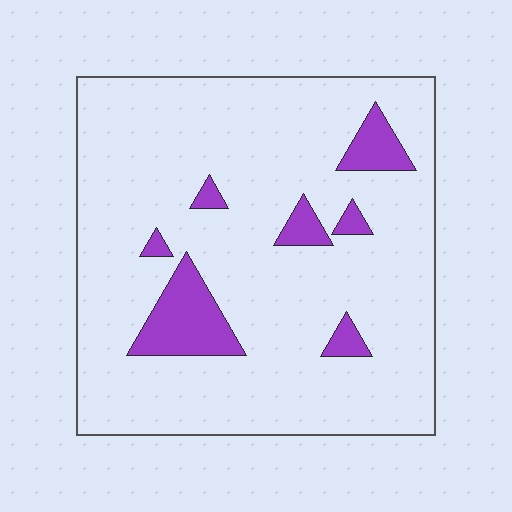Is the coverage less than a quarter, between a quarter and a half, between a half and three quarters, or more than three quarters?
Less than a quarter.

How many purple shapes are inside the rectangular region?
7.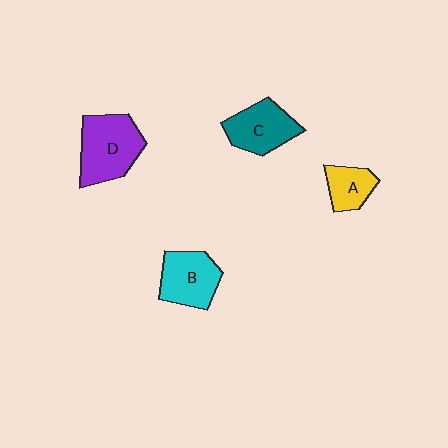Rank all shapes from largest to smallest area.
From largest to smallest: D (purple), B (cyan), C (teal), A (yellow).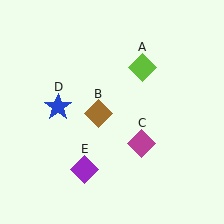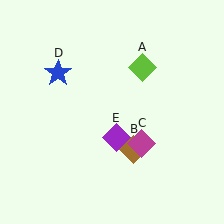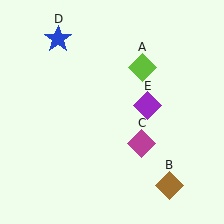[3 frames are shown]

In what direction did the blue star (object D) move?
The blue star (object D) moved up.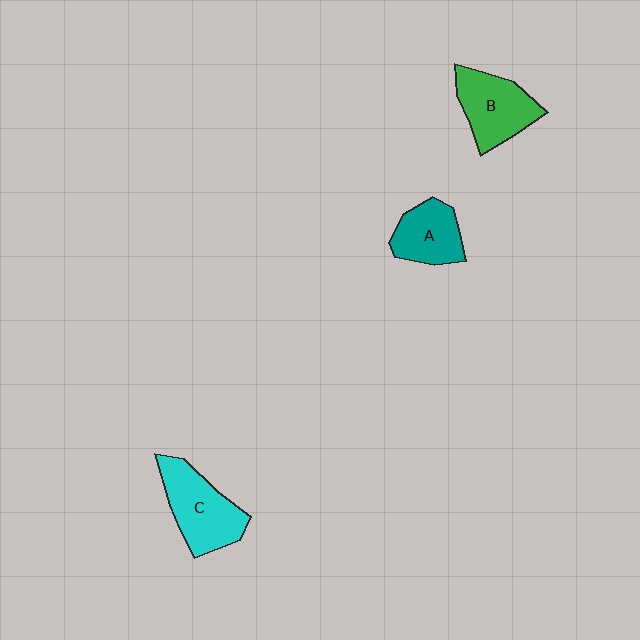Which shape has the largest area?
Shape C (cyan).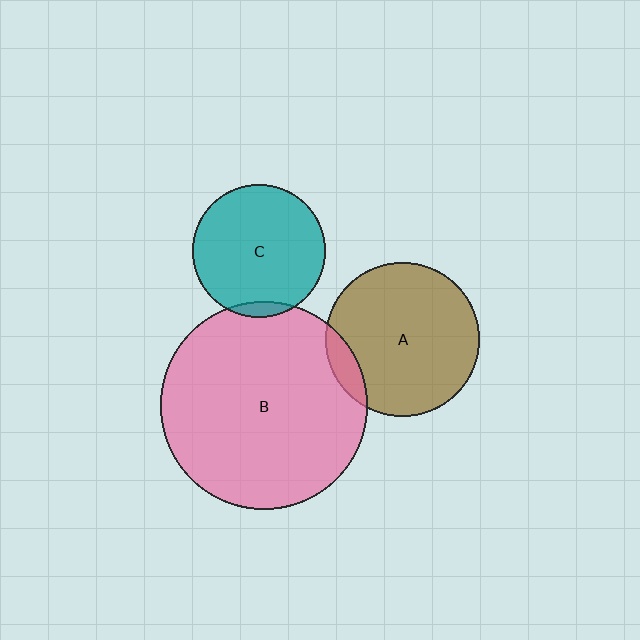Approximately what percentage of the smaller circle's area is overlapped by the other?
Approximately 10%.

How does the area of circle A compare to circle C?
Approximately 1.3 times.